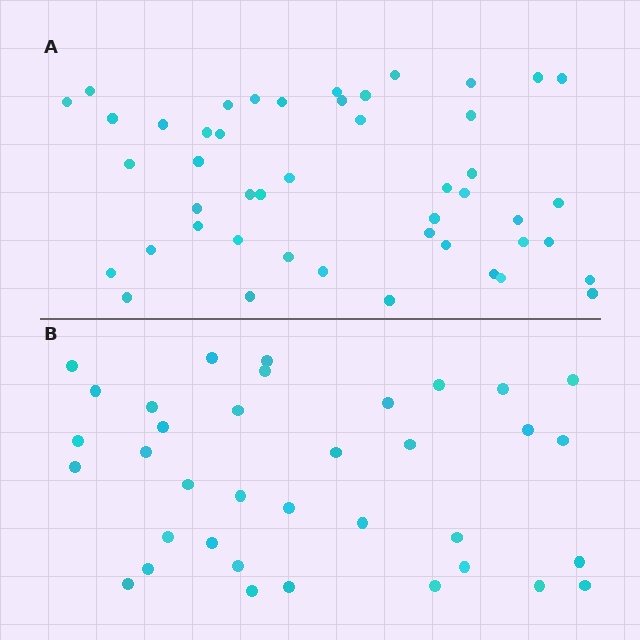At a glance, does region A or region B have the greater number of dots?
Region A (the top region) has more dots.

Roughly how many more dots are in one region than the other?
Region A has roughly 12 or so more dots than region B.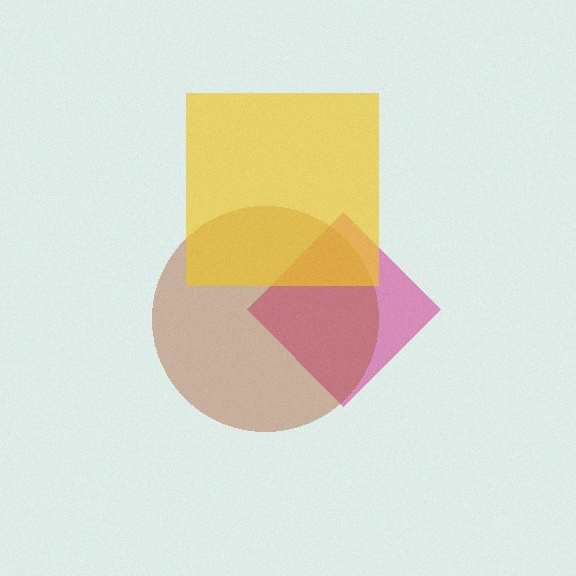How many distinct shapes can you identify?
There are 3 distinct shapes: a magenta diamond, a brown circle, a yellow square.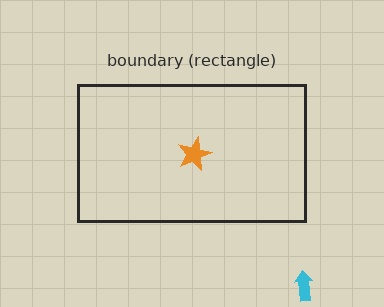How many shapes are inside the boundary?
1 inside, 1 outside.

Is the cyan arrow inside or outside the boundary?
Outside.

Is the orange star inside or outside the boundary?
Inside.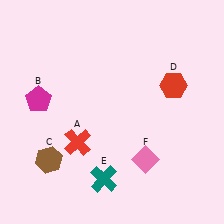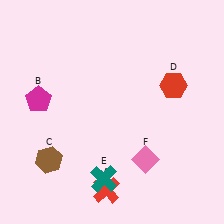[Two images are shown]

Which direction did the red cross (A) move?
The red cross (A) moved down.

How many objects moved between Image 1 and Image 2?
1 object moved between the two images.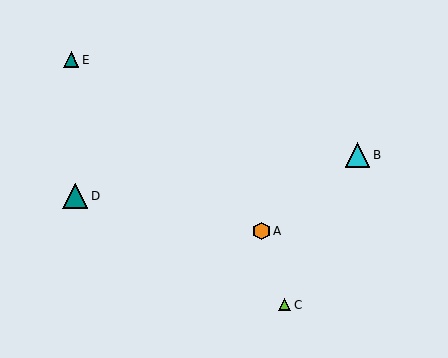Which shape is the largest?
The teal triangle (labeled D) is the largest.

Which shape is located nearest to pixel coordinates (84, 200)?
The teal triangle (labeled D) at (75, 197) is nearest to that location.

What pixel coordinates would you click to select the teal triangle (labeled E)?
Click at (71, 60) to select the teal triangle E.